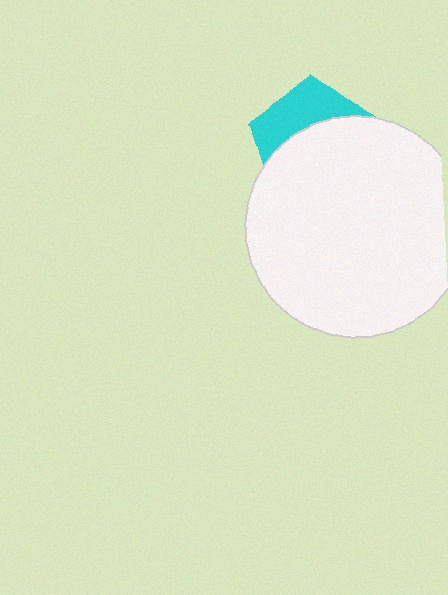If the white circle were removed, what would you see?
You would see the complete cyan pentagon.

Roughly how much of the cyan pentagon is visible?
A small part of it is visible (roughly 37%).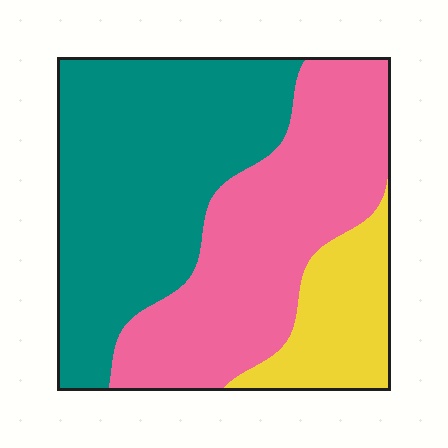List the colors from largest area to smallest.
From largest to smallest: teal, pink, yellow.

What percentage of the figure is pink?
Pink covers roughly 40% of the figure.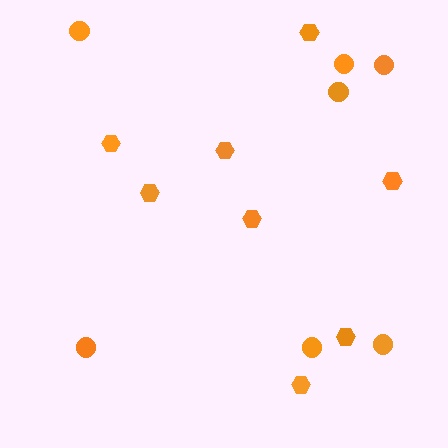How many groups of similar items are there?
There are 2 groups: one group of hexagons (8) and one group of circles (7).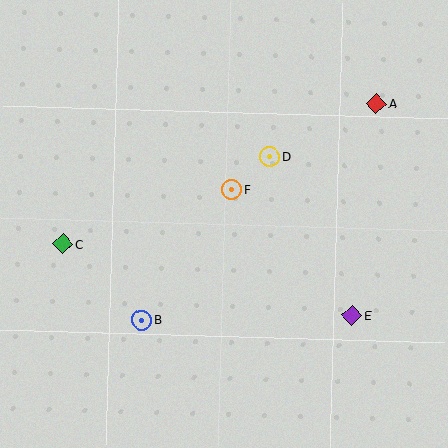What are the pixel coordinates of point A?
Point A is at (376, 103).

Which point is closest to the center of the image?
Point F at (232, 190) is closest to the center.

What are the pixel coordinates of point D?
Point D is at (270, 156).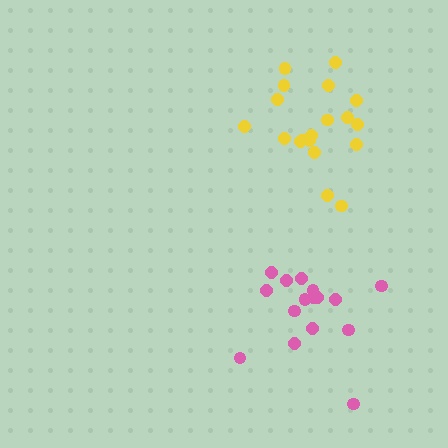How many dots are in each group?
Group 1: 16 dots, Group 2: 19 dots (35 total).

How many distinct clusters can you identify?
There are 2 distinct clusters.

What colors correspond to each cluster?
The clusters are colored: pink, yellow.